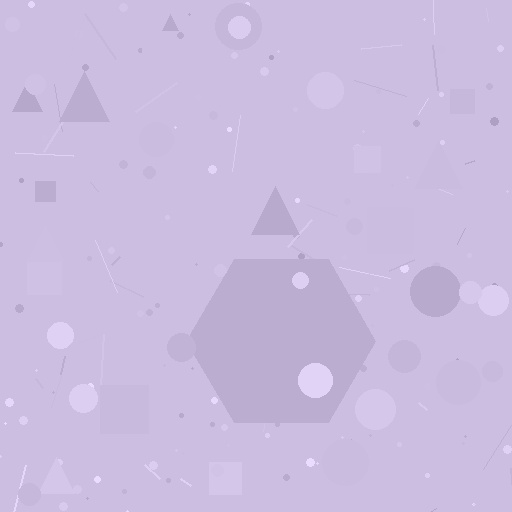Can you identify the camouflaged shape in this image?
The camouflaged shape is a hexagon.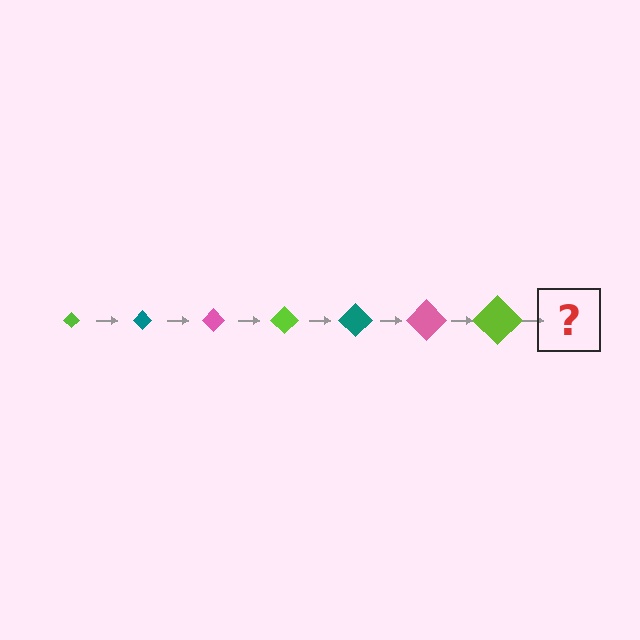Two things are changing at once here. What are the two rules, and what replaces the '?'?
The two rules are that the diamond grows larger each step and the color cycles through lime, teal, and pink. The '?' should be a teal diamond, larger than the previous one.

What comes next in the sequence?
The next element should be a teal diamond, larger than the previous one.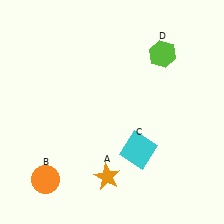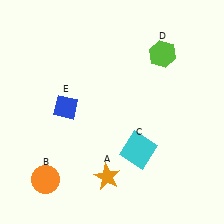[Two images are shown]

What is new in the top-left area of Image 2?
A blue diamond (E) was added in the top-left area of Image 2.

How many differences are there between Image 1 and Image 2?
There is 1 difference between the two images.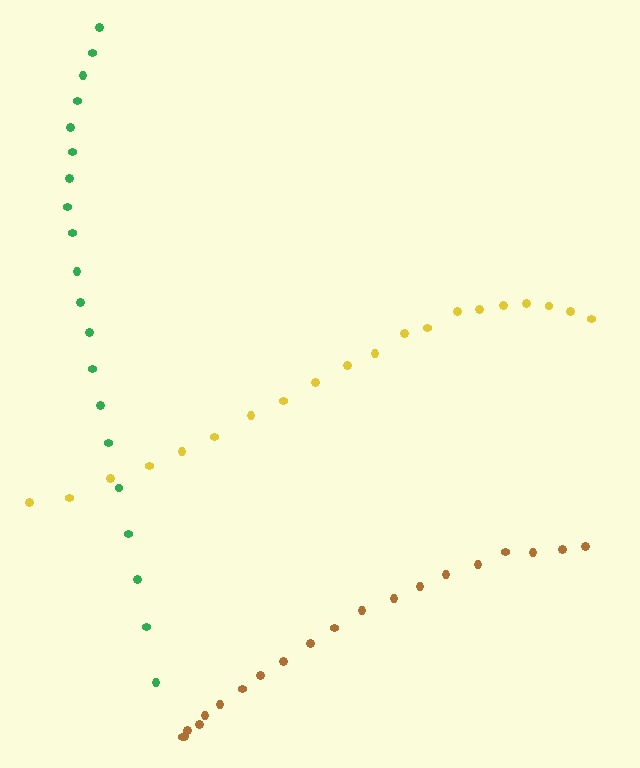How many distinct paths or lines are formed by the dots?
There are 3 distinct paths.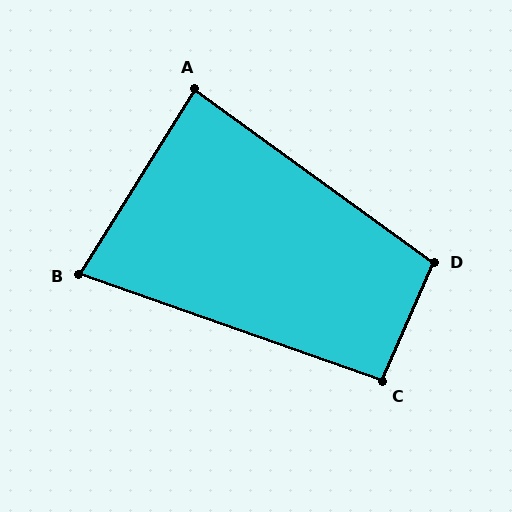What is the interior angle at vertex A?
Approximately 86 degrees (approximately right).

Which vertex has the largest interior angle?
D, at approximately 103 degrees.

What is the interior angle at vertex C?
Approximately 94 degrees (approximately right).